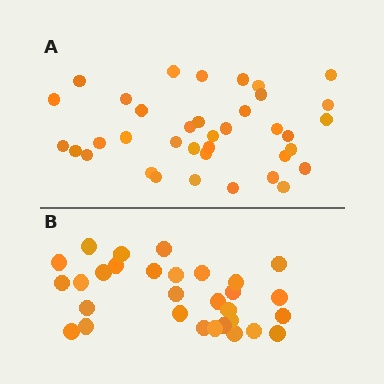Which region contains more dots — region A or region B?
Region A (the top region) has more dots.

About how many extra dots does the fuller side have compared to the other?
Region A has roughly 8 or so more dots than region B.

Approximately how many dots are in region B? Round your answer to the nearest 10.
About 30 dots.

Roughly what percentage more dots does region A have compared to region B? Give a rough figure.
About 25% more.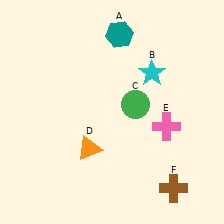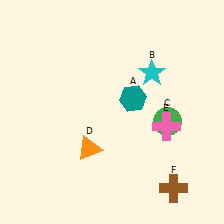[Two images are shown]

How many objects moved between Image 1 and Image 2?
2 objects moved between the two images.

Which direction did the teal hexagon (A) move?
The teal hexagon (A) moved down.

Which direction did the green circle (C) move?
The green circle (C) moved right.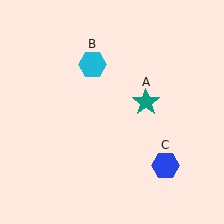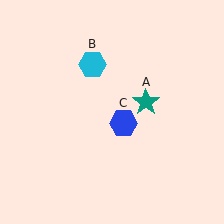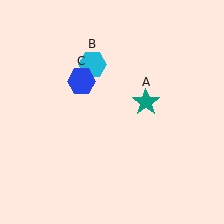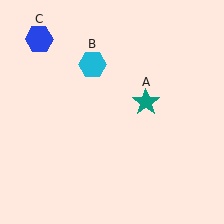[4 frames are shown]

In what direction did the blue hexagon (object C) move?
The blue hexagon (object C) moved up and to the left.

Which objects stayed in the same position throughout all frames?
Teal star (object A) and cyan hexagon (object B) remained stationary.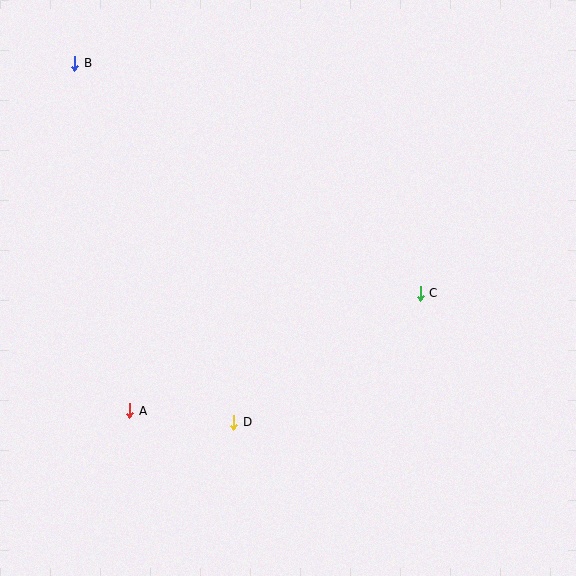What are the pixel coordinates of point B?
Point B is at (75, 63).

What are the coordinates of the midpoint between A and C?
The midpoint between A and C is at (275, 352).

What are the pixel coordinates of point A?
Point A is at (130, 411).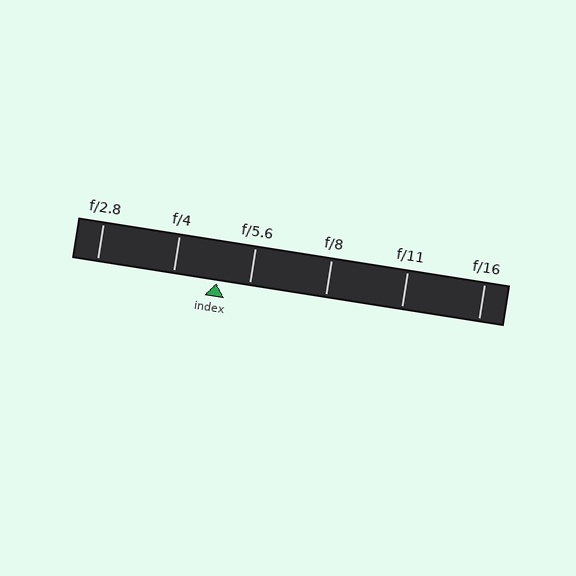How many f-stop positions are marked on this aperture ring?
There are 6 f-stop positions marked.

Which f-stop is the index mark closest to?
The index mark is closest to f/5.6.